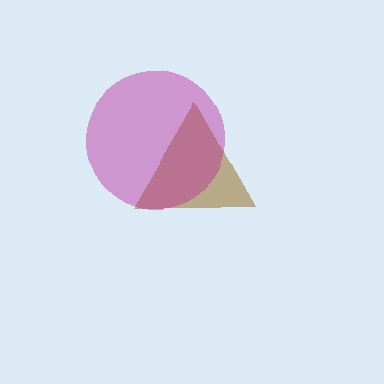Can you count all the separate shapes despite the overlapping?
Yes, there are 2 separate shapes.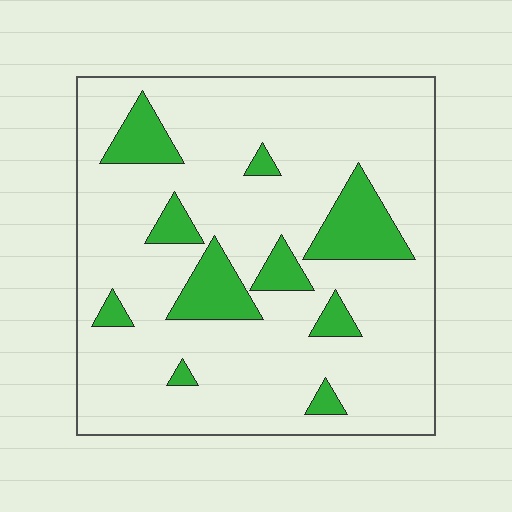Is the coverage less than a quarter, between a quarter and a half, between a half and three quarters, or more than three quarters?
Less than a quarter.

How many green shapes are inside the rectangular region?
10.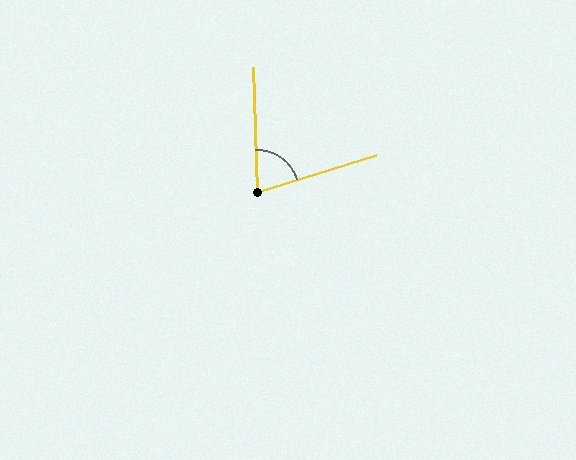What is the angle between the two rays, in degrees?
Approximately 74 degrees.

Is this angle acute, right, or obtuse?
It is acute.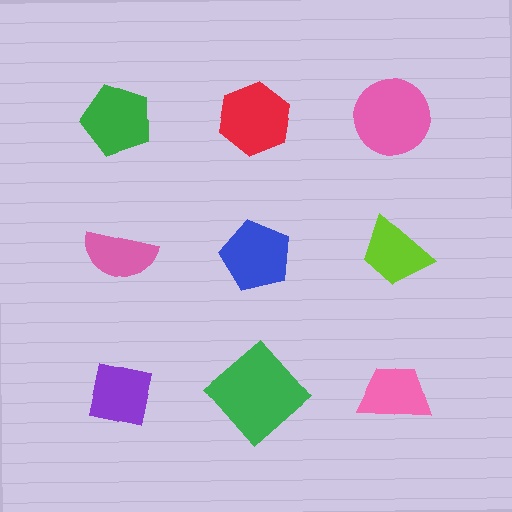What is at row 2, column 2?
A blue pentagon.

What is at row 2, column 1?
A pink semicircle.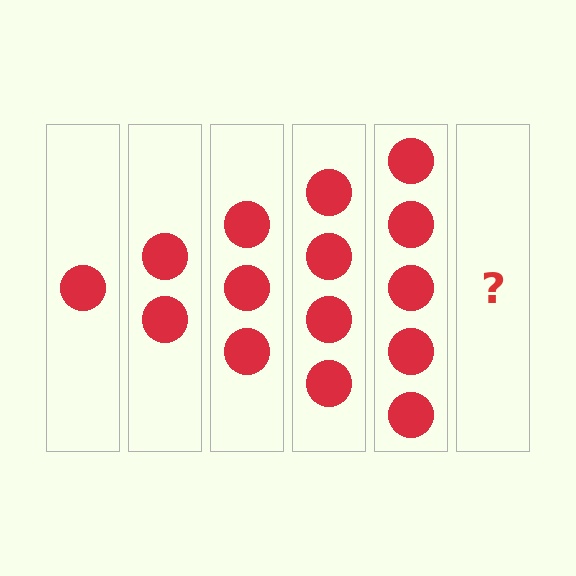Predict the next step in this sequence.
The next step is 6 circles.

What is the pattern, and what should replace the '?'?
The pattern is that each step adds one more circle. The '?' should be 6 circles.